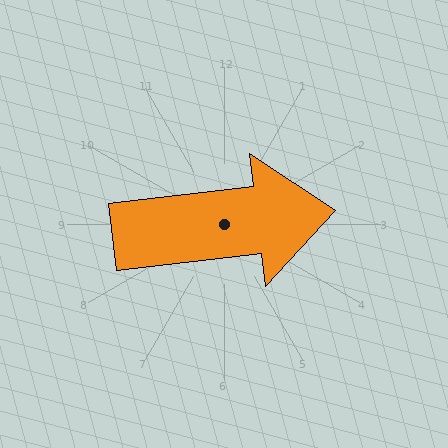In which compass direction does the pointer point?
East.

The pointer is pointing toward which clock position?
Roughly 3 o'clock.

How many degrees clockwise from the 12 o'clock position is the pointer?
Approximately 83 degrees.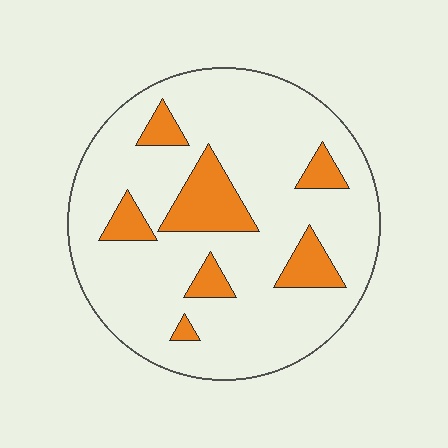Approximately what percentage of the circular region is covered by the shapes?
Approximately 15%.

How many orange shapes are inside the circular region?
7.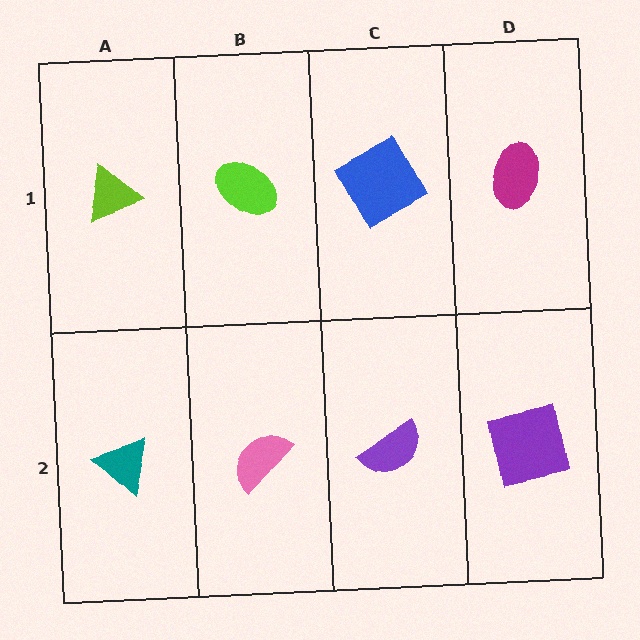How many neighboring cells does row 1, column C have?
3.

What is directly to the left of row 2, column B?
A teal triangle.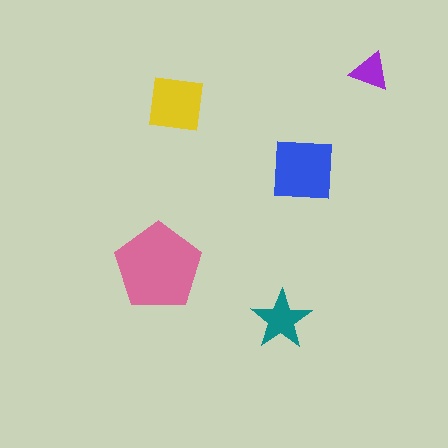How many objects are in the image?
There are 5 objects in the image.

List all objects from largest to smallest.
The pink pentagon, the blue square, the yellow square, the teal star, the purple triangle.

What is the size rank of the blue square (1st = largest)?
2nd.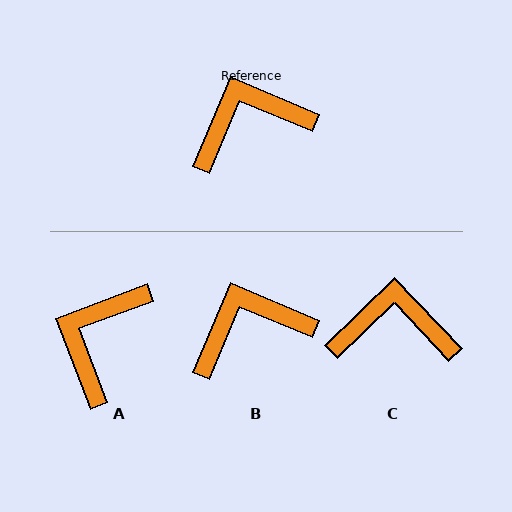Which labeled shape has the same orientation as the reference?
B.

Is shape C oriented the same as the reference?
No, it is off by about 24 degrees.